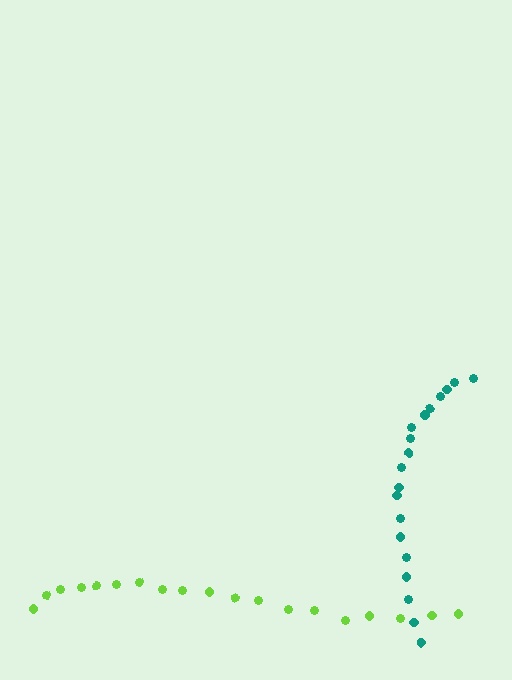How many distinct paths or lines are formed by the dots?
There are 2 distinct paths.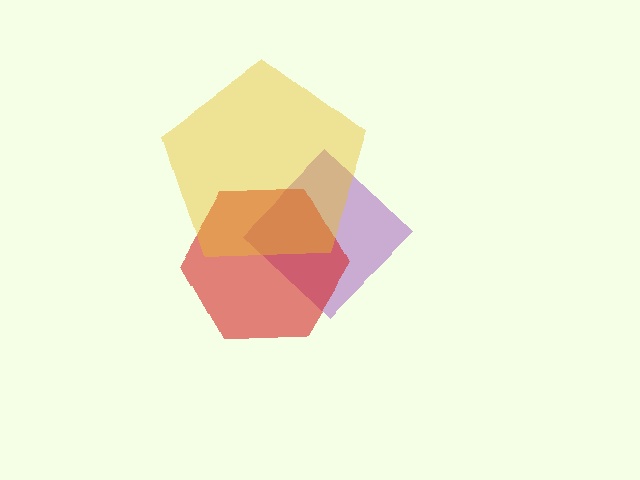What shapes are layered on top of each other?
The layered shapes are: a purple diamond, a red hexagon, a yellow pentagon.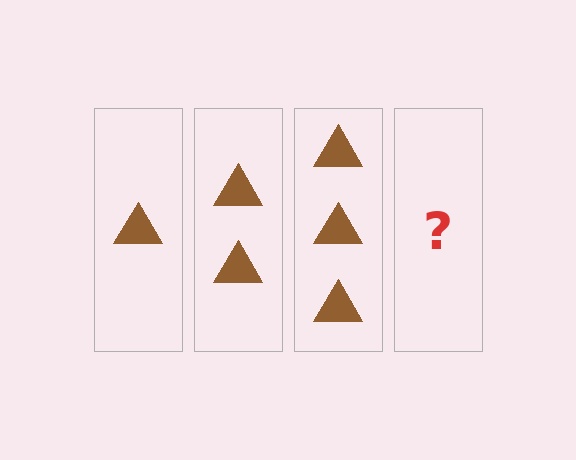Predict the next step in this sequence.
The next step is 4 triangles.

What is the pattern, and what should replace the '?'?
The pattern is that each step adds one more triangle. The '?' should be 4 triangles.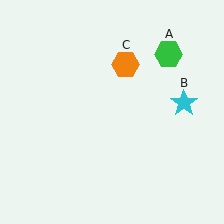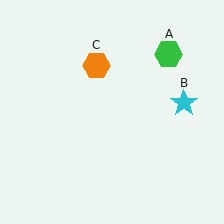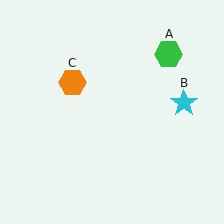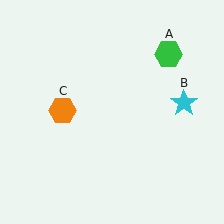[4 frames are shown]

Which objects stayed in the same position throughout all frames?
Green hexagon (object A) and cyan star (object B) remained stationary.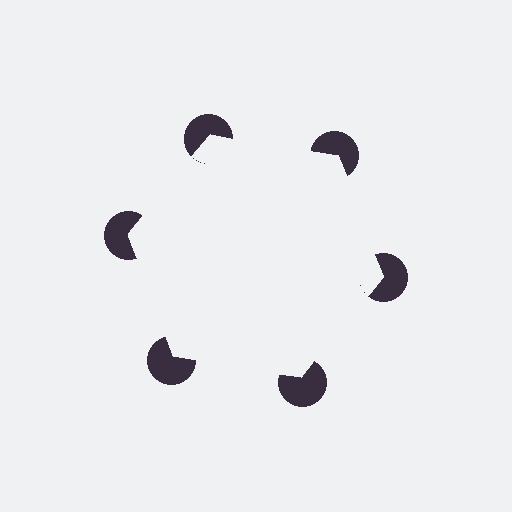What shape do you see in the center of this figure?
An illusory hexagon — its edges are inferred from the aligned wedge cuts in the pac-man discs, not physically drawn.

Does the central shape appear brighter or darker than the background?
It typically appears slightly brighter than the background, even though no actual brightness change is drawn.